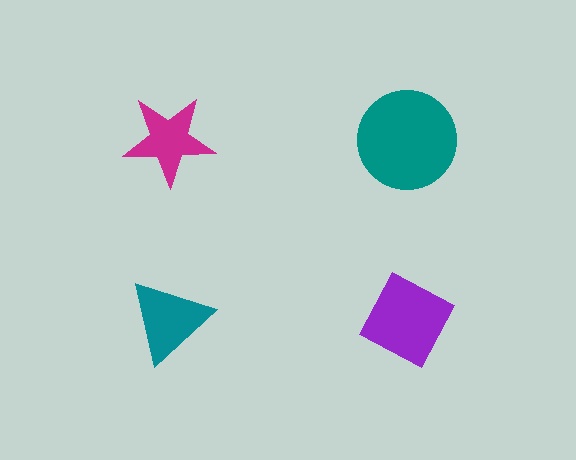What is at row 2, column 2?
A purple diamond.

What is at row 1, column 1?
A magenta star.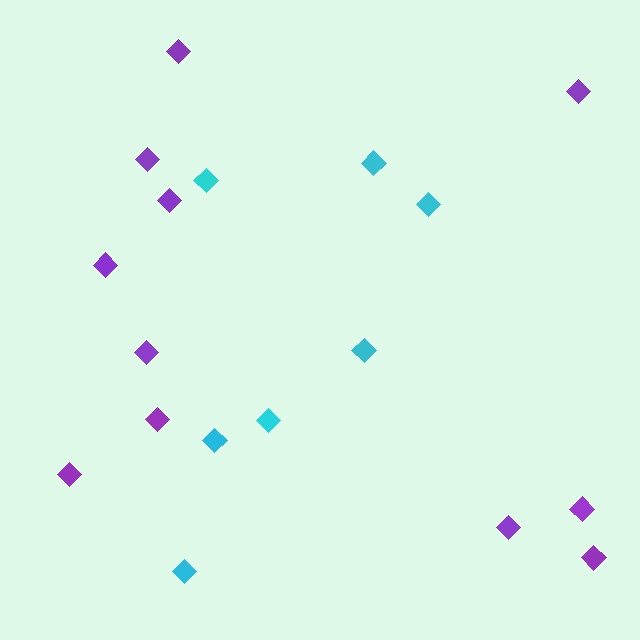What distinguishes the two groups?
There are 2 groups: one group of purple diamonds (11) and one group of cyan diamonds (7).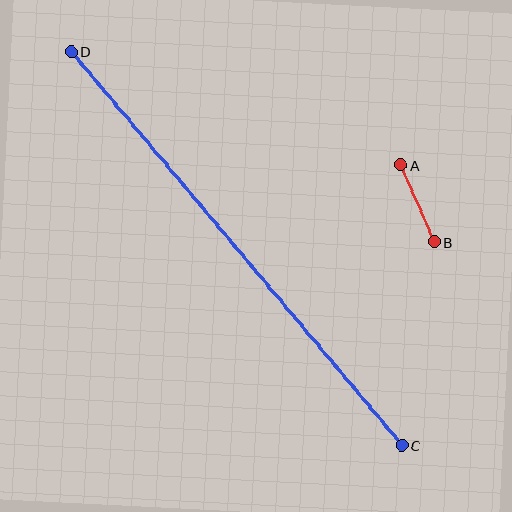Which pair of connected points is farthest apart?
Points C and D are farthest apart.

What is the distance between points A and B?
The distance is approximately 84 pixels.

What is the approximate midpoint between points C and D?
The midpoint is at approximately (237, 248) pixels.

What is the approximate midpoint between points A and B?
The midpoint is at approximately (417, 203) pixels.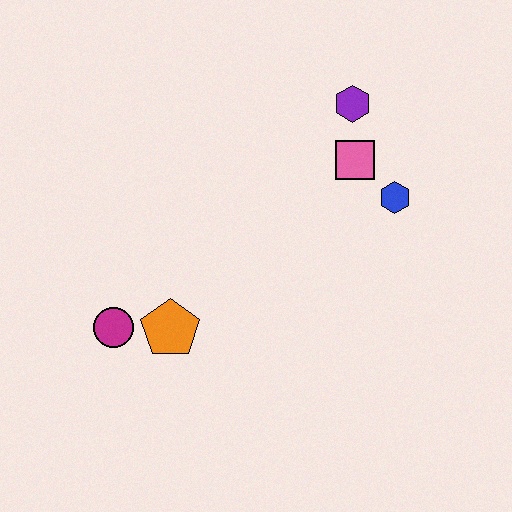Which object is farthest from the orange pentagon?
The purple hexagon is farthest from the orange pentagon.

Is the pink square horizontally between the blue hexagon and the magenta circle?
Yes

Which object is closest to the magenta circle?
The orange pentagon is closest to the magenta circle.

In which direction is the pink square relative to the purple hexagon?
The pink square is below the purple hexagon.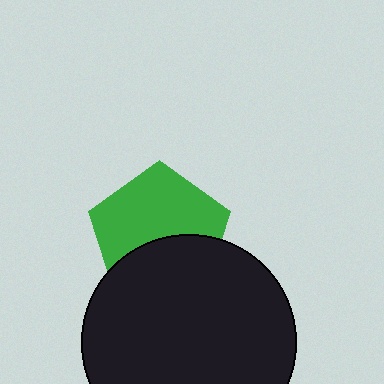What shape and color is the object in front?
The object in front is a black circle.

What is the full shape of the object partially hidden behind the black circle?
The partially hidden object is a green pentagon.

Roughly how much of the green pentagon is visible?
About half of it is visible (roughly 59%).